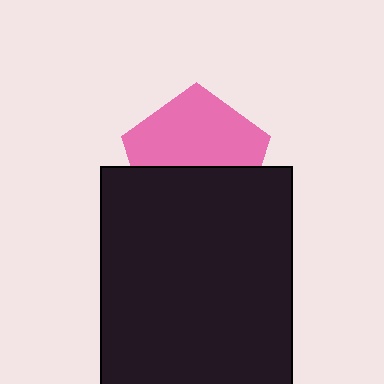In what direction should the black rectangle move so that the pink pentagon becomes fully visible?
The black rectangle should move down. That is the shortest direction to clear the overlap and leave the pink pentagon fully visible.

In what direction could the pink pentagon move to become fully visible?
The pink pentagon could move up. That would shift it out from behind the black rectangle entirely.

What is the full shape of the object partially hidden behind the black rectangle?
The partially hidden object is a pink pentagon.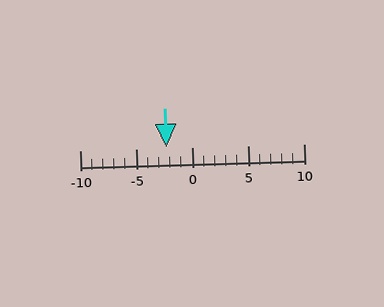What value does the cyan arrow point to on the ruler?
The cyan arrow points to approximately -2.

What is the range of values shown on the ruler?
The ruler shows values from -10 to 10.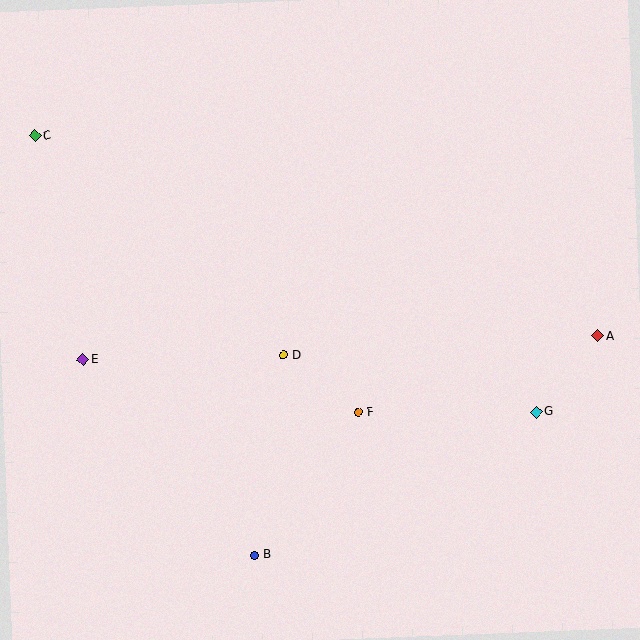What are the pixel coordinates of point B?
Point B is at (255, 555).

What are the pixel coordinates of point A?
Point A is at (597, 336).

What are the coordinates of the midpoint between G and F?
The midpoint between G and F is at (447, 412).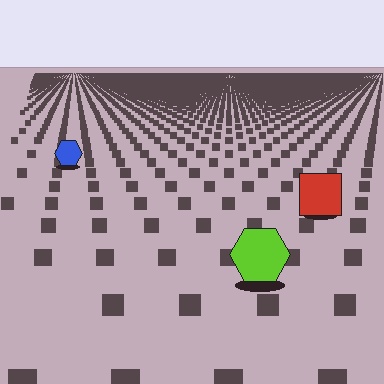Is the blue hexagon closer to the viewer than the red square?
No. The red square is closer — you can tell from the texture gradient: the ground texture is coarser near it.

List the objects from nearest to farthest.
From nearest to farthest: the lime hexagon, the red square, the blue hexagon.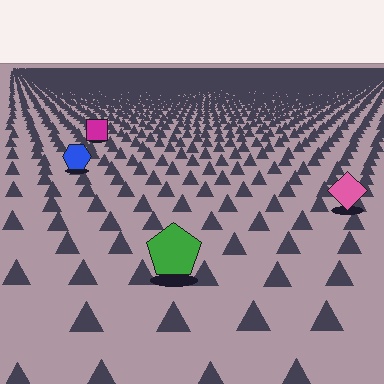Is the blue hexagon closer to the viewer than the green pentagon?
No. The green pentagon is closer — you can tell from the texture gradient: the ground texture is coarser near it.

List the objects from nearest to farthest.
From nearest to farthest: the green pentagon, the pink diamond, the blue hexagon, the magenta square.